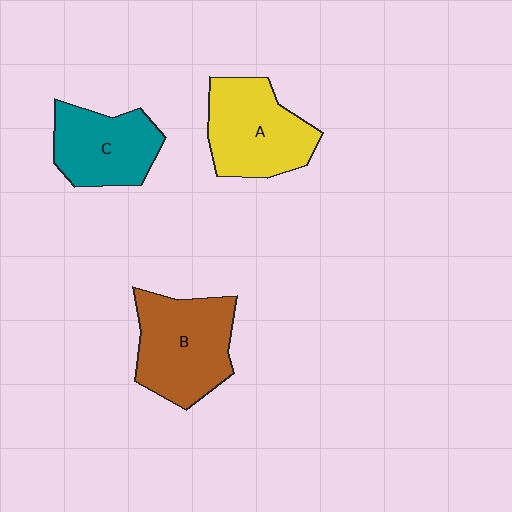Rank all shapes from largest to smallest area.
From largest to smallest: B (brown), A (yellow), C (teal).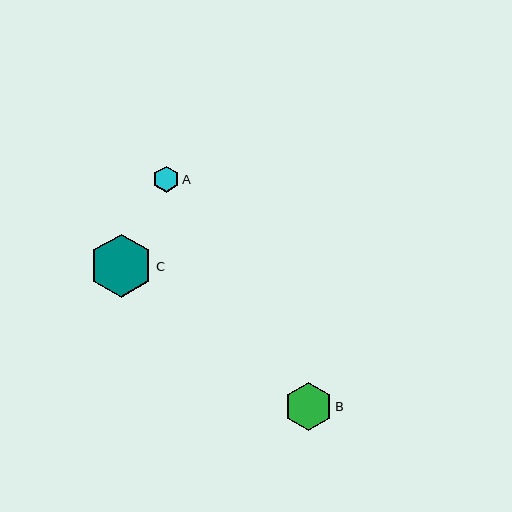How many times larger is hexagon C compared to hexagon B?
Hexagon C is approximately 1.3 times the size of hexagon B.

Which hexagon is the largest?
Hexagon C is the largest with a size of approximately 63 pixels.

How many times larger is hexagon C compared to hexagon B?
Hexagon C is approximately 1.3 times the size of hexagon B.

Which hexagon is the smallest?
Hexagon A is the smallest with a size of approximately 26 pixels.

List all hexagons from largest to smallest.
From largest to smallest: C, B, A.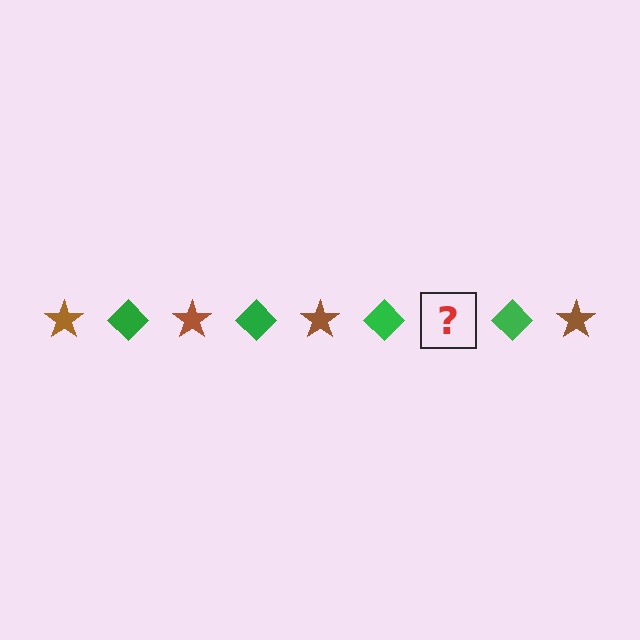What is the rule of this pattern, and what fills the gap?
The rule is that the pattern alternates between brown star and green diamond. The gap should be filled with a brown star.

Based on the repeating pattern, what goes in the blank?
The blank should be a brown star.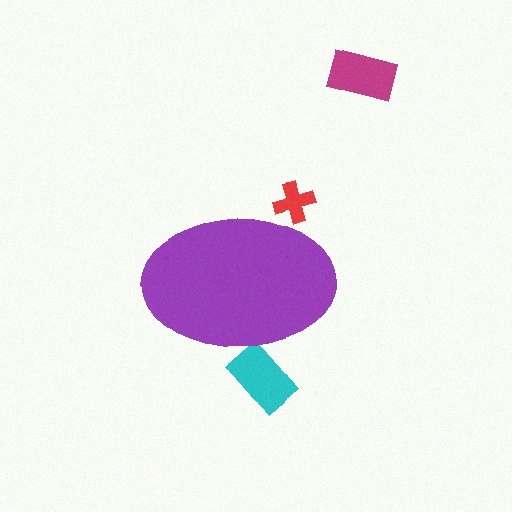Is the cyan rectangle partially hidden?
Yes, the cyan rectangle is partially hidden behind the purple ellipse.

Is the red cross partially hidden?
Yes, the red cross is partially hidden behind the purple ellipse.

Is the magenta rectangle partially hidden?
No, the magenta rectangle is fully visible.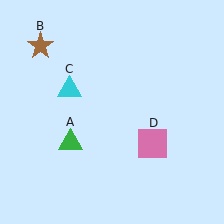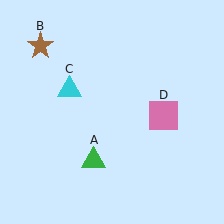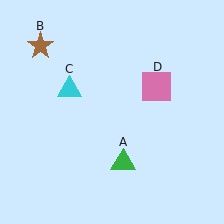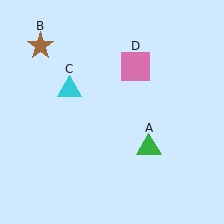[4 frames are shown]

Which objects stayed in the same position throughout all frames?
Brown star (object B) and cyan triangle (object C) remained stationary.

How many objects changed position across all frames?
2 objects changed position: green triangle (object A), pink square (object D).